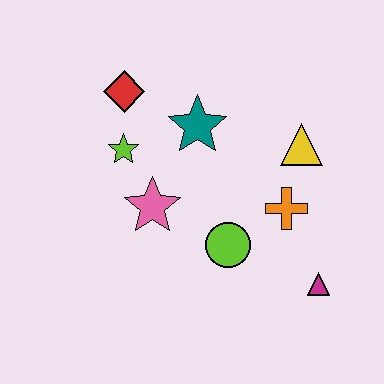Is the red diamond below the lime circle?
No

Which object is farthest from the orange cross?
The red diamond is farthest from the orange cross.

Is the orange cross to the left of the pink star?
No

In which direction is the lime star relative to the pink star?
The lime star is above the pink star.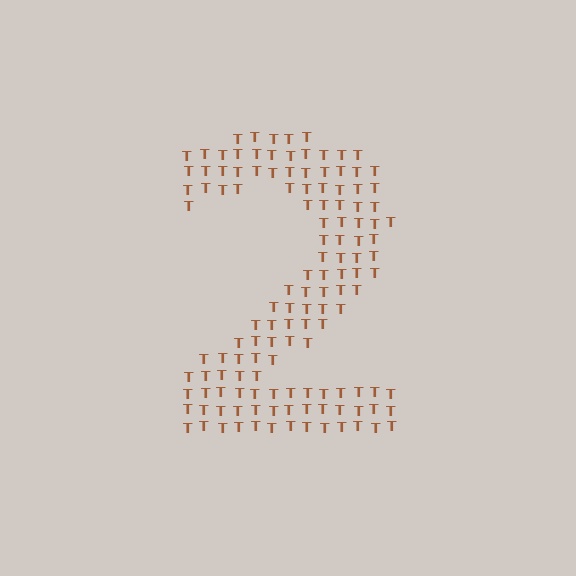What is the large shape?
The large shape is the digit 2.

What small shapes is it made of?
It is made of small letter T's.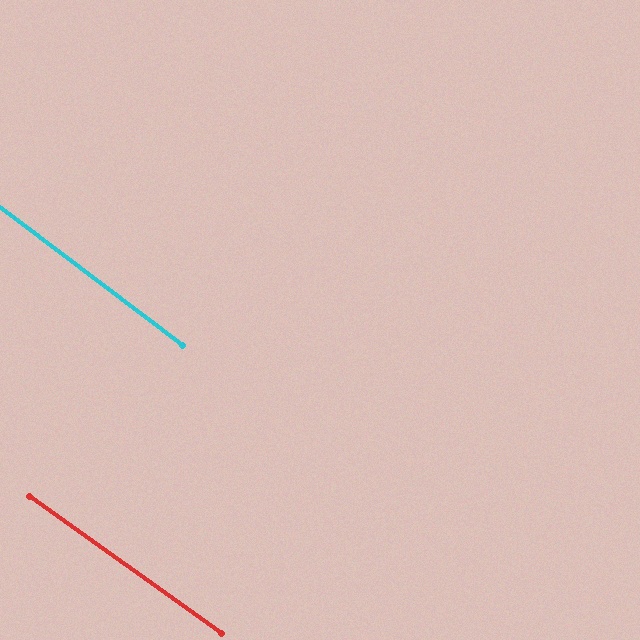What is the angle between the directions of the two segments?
Approximately 1 degree.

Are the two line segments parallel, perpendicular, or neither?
Parallel — their directions differ by only 1.2°.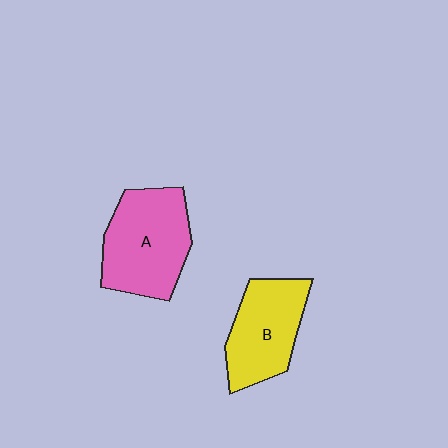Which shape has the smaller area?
Shape B (yellow).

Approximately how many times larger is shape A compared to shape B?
Approximately 1.2 times.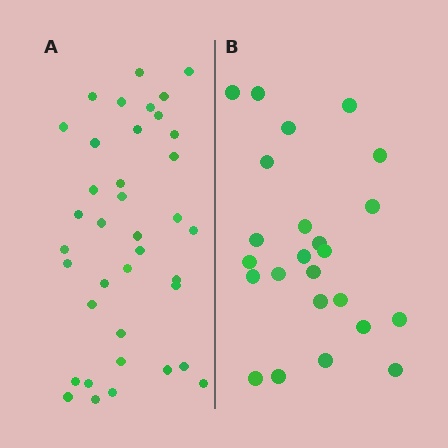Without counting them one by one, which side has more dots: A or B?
Region A (the left region) has more dots.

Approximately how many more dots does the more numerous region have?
Region A has approximately 15 more dots than region B.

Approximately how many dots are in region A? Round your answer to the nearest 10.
About 40 dots. (The exact count is 38, which rounds to 40.)